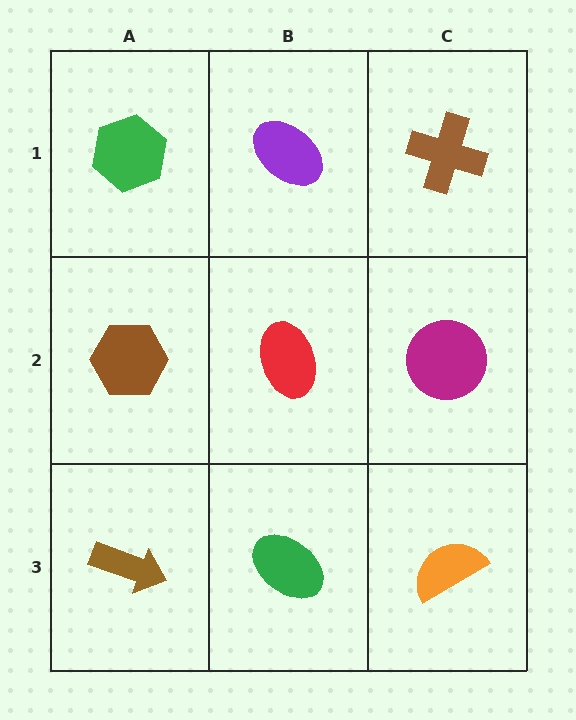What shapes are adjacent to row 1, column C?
A magenta circle (row 2, column C), a purple ellipse (row 1, column B).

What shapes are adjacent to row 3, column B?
A red ellipse (row 2, column B), a brown arrow (row 3, column A), an orange semicircle (row 3, column C).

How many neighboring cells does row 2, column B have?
4.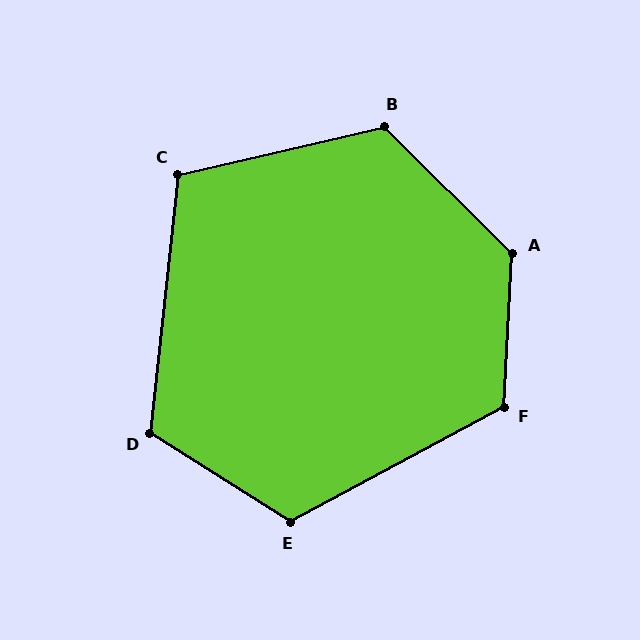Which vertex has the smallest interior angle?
C, at approximately 109 degrees.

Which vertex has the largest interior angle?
A, at approximately 131 degrees.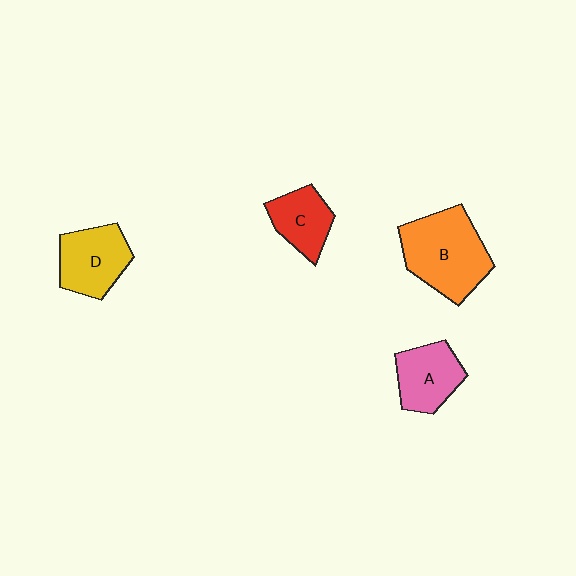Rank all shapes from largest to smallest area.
From largest to smallest: B (orange), D (yellow), A (pink), C (red).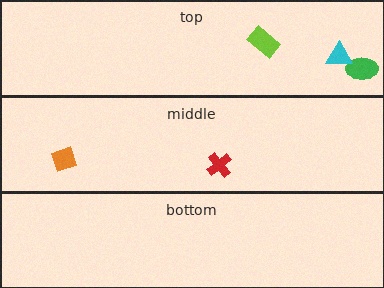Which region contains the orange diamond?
The middle region.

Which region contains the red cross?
The middle region.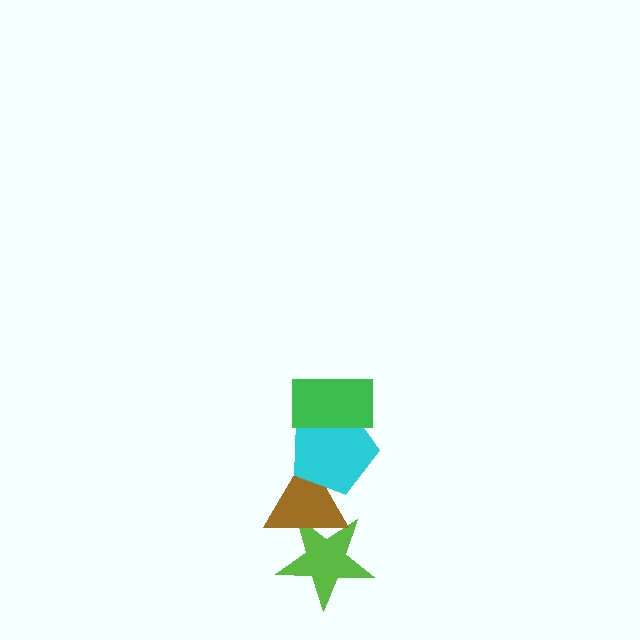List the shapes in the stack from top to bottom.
From top to bottom: the green rectangle, the cyan pentagon, the brown triangle, the lime star.